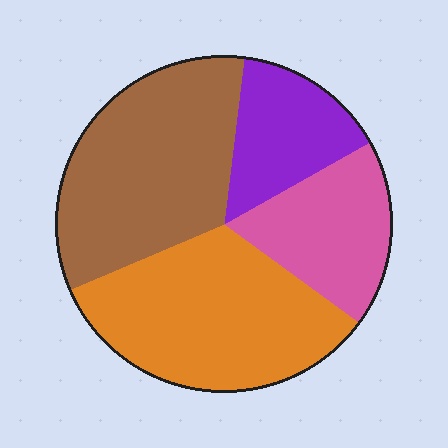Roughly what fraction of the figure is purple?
Purple covers 15% of the figure.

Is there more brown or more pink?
Brown.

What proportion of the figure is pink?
Pink takes up about one sixth (1/6) of the figure.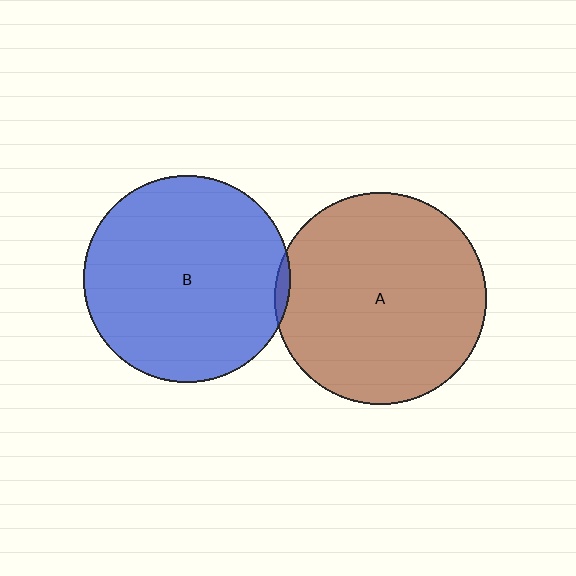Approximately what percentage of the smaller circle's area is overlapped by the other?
Approximately 5%.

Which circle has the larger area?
Circle A (brown).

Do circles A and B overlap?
Yes.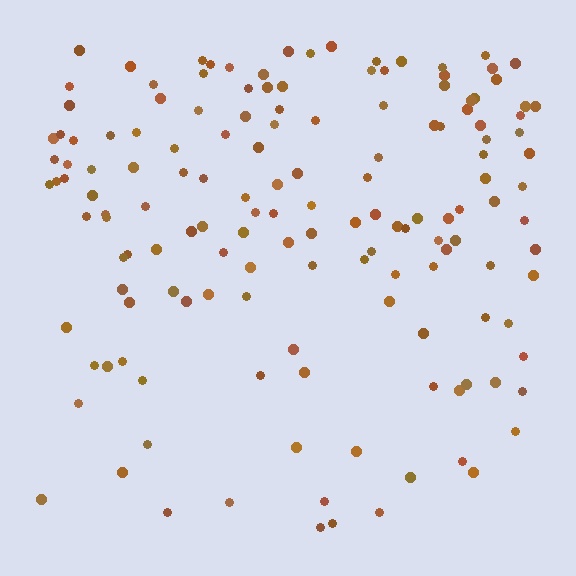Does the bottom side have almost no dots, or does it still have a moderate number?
Still a moderate number, just noticeably fewer than the top.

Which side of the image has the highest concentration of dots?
The top.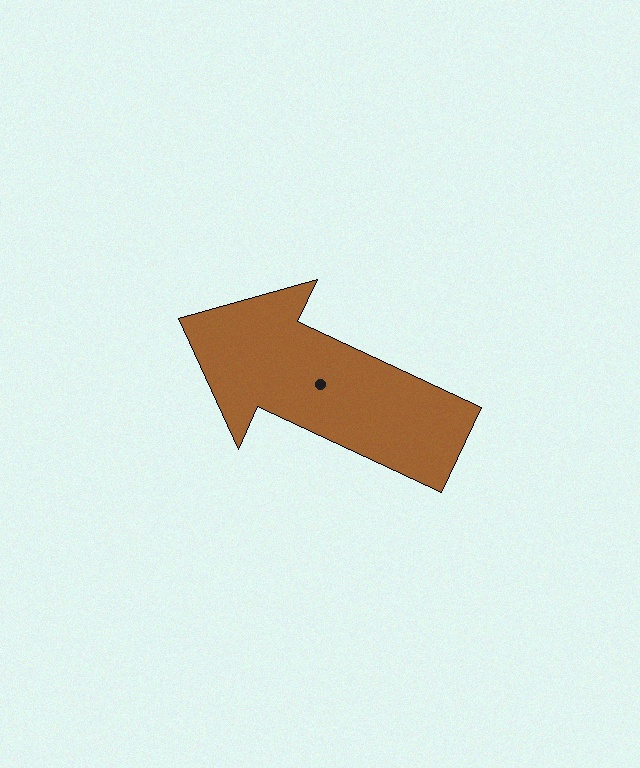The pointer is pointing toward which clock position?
Roughly 10 o'clock.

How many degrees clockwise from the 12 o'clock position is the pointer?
Approximately 295 degrees.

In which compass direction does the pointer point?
Northwest.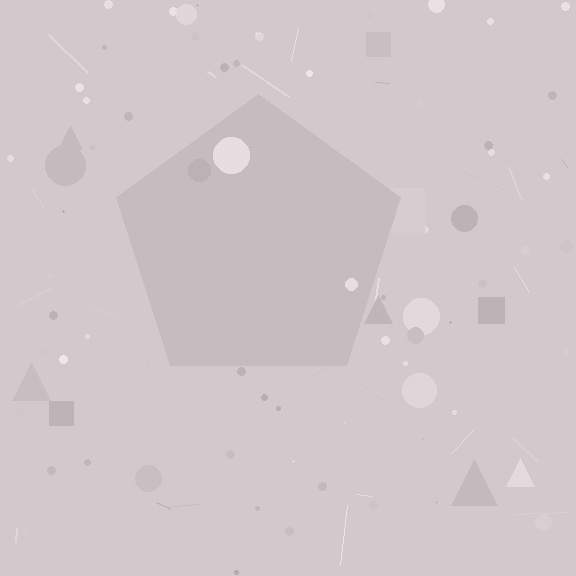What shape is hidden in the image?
A pentagon is hidden in the image.